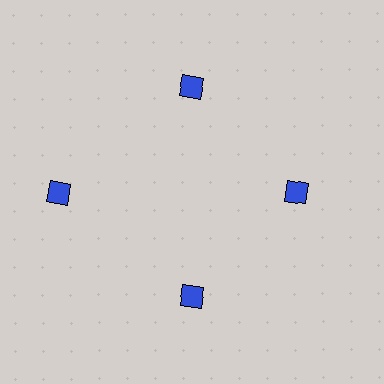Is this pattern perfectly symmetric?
No. The 4 blue squares are arranged in a ring, but one element near the 9 o'clock position is pushed outward from the center, breaking the 4-fold rotational symmetry.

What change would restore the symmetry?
The symmetry would be restored by moving it inward, back onto the ring so that all 4 squares sit at equal angles and equal distance from the center.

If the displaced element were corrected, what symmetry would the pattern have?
It would have 4-fold rotational symmetry — the pattern would map onto itself every 90 degrees.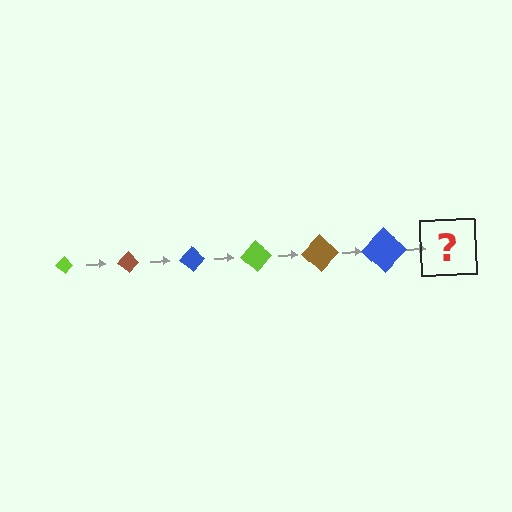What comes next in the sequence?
The next element should be a lime diamond, larger than the previous one.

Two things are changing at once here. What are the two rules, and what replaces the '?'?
The two rules are that the diamond grows larger each step and the color cycles through lime, brown, and blue. The '?' should be a lime diamond, larger than the previous one.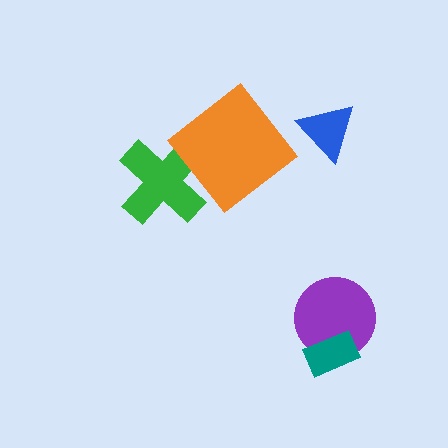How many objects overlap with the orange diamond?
1 object overlaps with the orange diamond.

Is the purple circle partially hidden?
Yes, it is partially covered by another shape.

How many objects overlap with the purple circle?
1 object overlaps with the purple circle.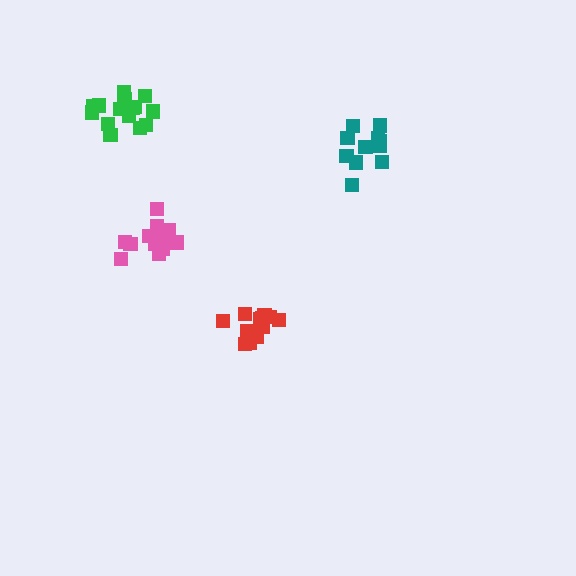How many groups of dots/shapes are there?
There are 4 groups.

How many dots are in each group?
Group 1: 11 dots, Group 2: 13 dots, Group 3: 14 dots, Group 4: 15 dots (53 total).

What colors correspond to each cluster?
The clusters are colored: teal, red, pink, green.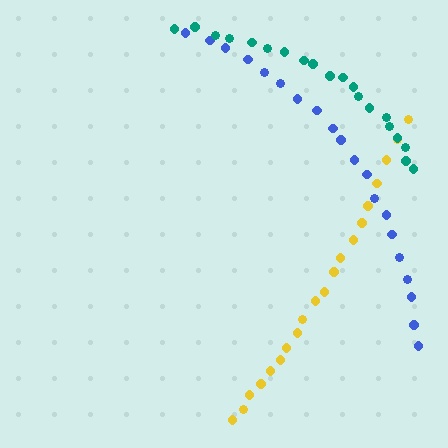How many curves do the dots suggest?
There are 3 distinct paths.